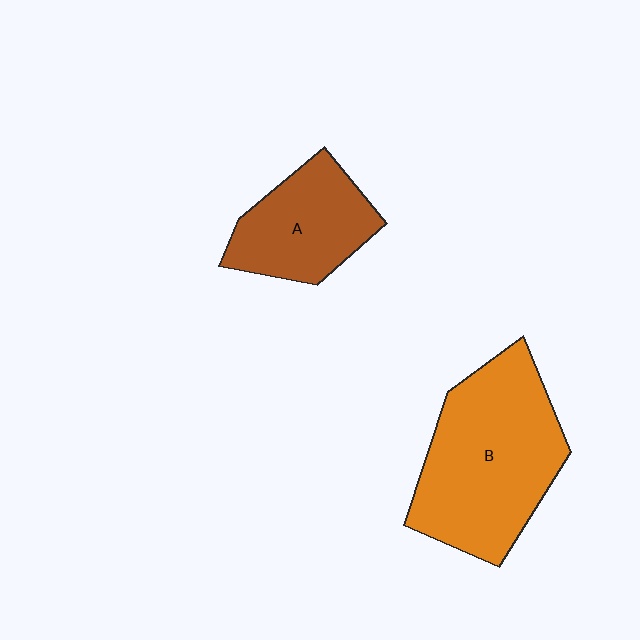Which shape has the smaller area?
Shape A (brown).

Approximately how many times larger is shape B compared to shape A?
Approximately 1.7 times.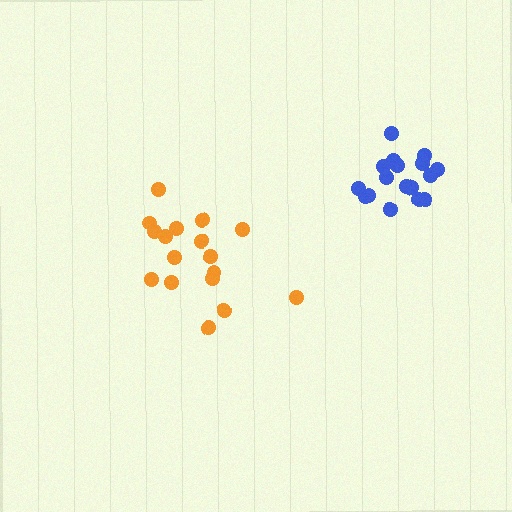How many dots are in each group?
Group 1: 17 dots, Group 2: 17 dots (34 total).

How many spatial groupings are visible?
There are 2 spatial groupings.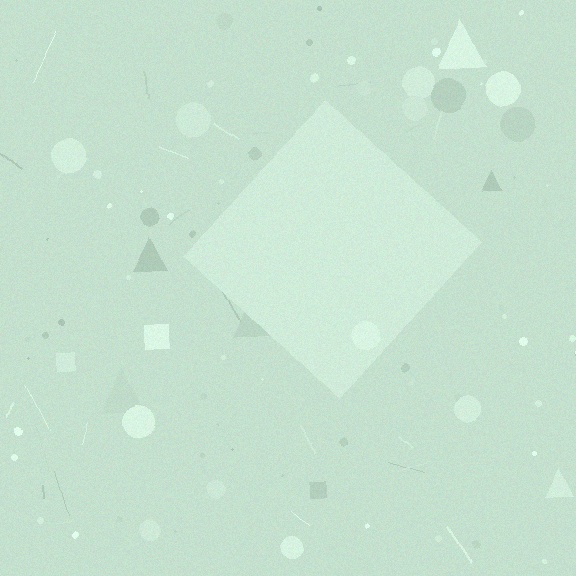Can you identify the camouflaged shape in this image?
The camouflaged shape is a diamond.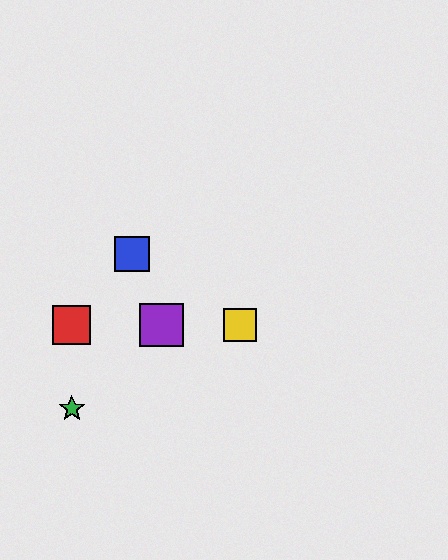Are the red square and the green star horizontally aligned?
No, the red square is at y≈325 and the green star is at y≈409.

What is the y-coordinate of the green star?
The green star is at y≈409.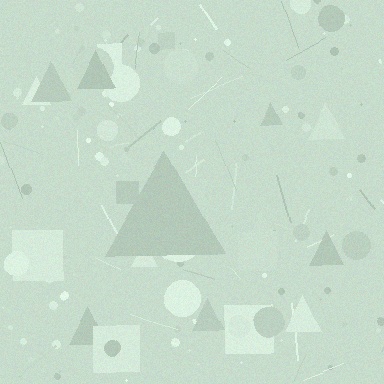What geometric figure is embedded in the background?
A triangle is embedded in the background.